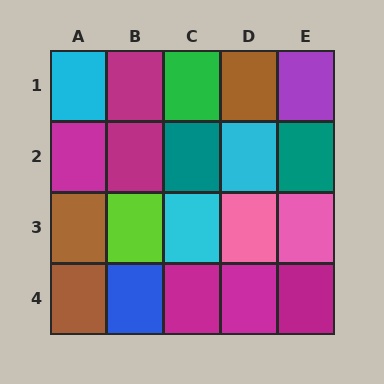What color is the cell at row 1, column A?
Cyan.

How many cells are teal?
2 cells are teal.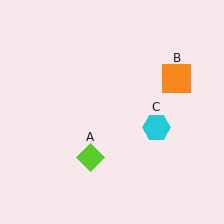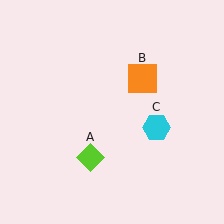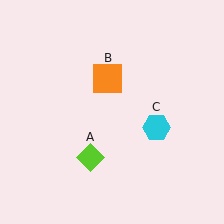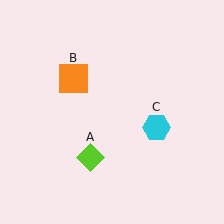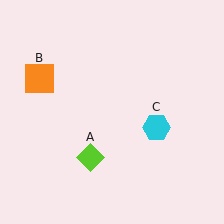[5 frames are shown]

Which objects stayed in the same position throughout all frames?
Lime diamond (object A) and cyan hexagon (object C) remained stationary.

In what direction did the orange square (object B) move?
The orange square (object B) moved left.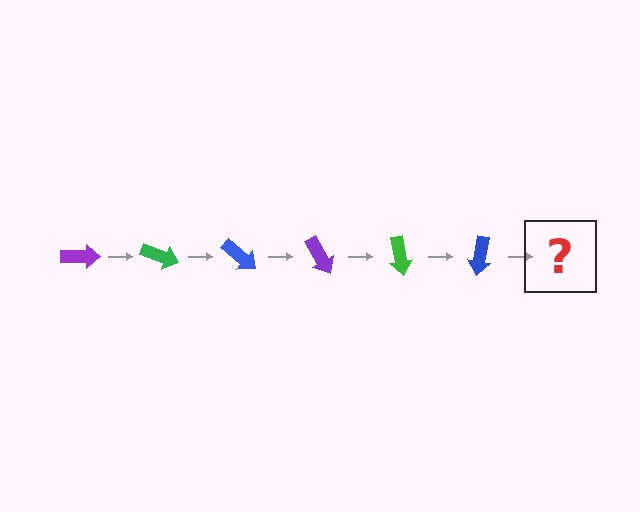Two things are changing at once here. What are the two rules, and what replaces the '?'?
The two rules are that it rotates 20 degrees each step and the color cycles through purple, green, and blue. The '?' should be a purple arrow, rotated 120 degrees from the start.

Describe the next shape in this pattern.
It should be a purple arrow, rotated 120 degrees from the start.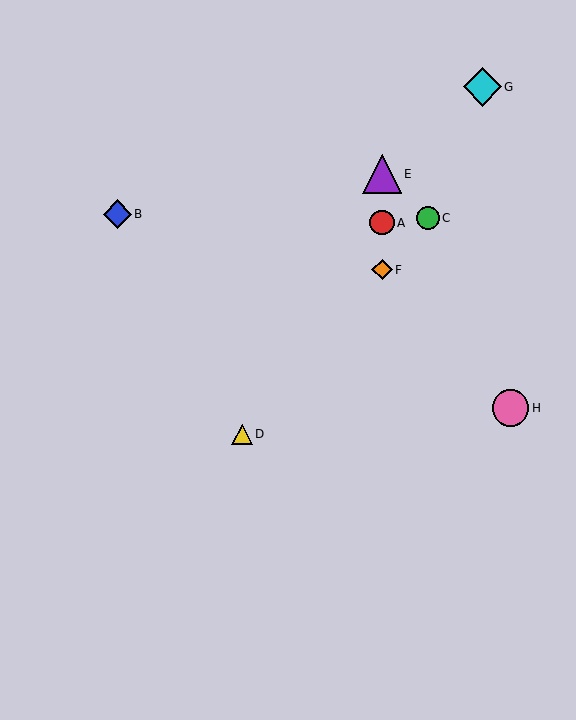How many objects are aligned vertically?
3 objects (A, E, F) are aligned vertically.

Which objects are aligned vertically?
Objects A, E, F are aligned vertically.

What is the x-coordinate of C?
Object C is at x≈428.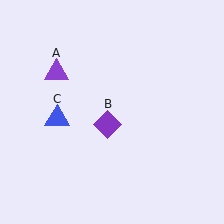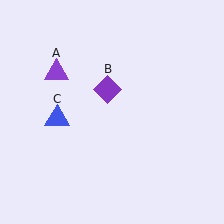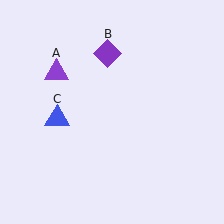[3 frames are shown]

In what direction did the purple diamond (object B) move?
The purple diamond (object B) moved up.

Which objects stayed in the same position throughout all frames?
Purple triangle (object A) and blue triangle (object C) remained stationary.